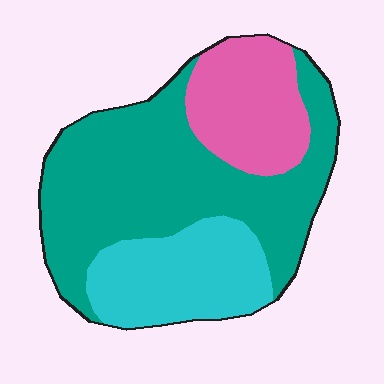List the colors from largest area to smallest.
From largest to smallest: teal, cyan, pink.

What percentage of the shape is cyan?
Cyan takes up about one quarter (1/4) of the shape.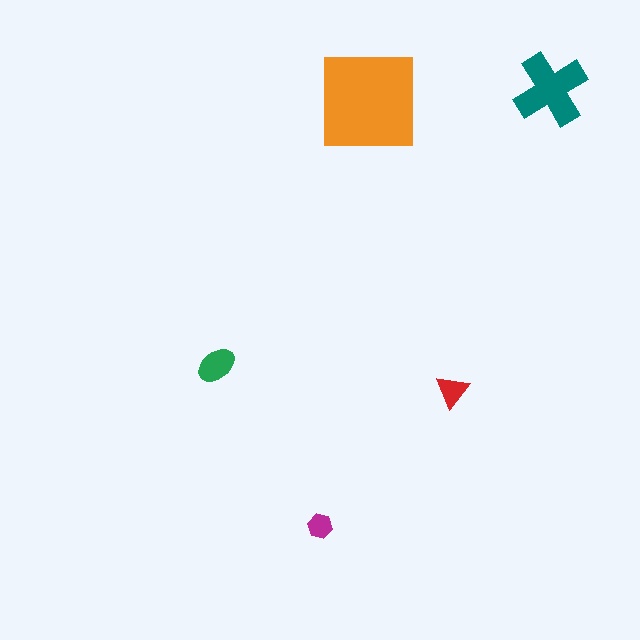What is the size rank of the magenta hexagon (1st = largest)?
5th.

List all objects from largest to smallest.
The orange square, the teal cross, the green ellipse, the red triangle, the magenta hexagon.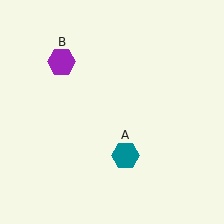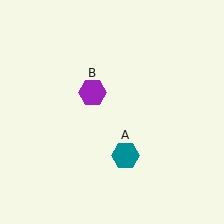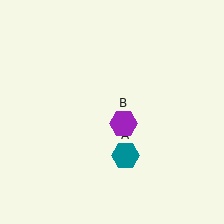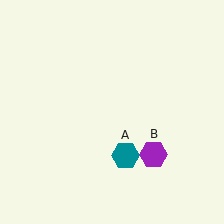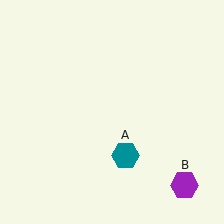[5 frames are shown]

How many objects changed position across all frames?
1 object changed position: purple hexagon (object B).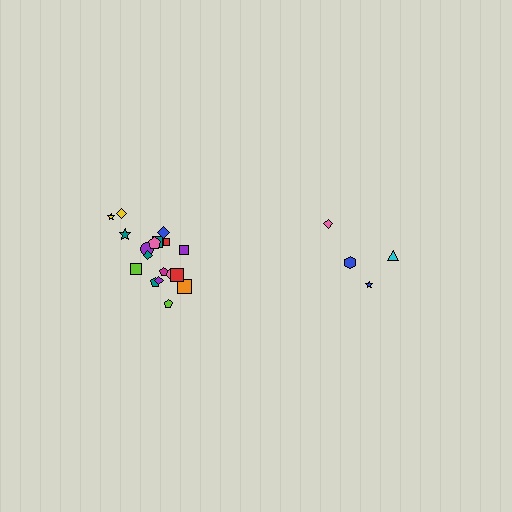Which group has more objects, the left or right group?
The left group.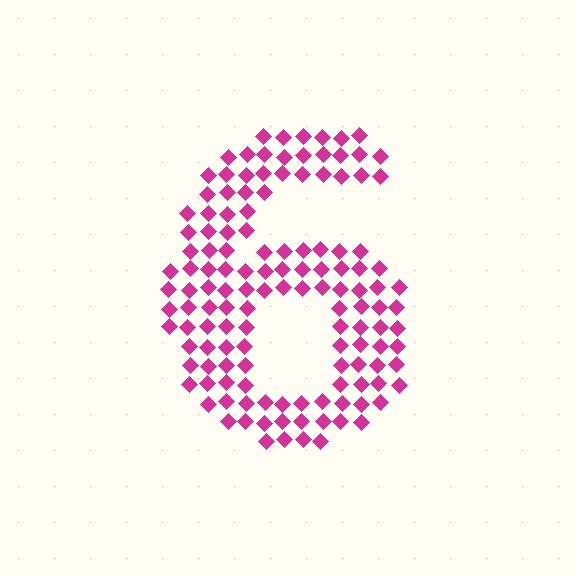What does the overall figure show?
The overall figure shows the digit 6.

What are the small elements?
The small elements are diamonds.